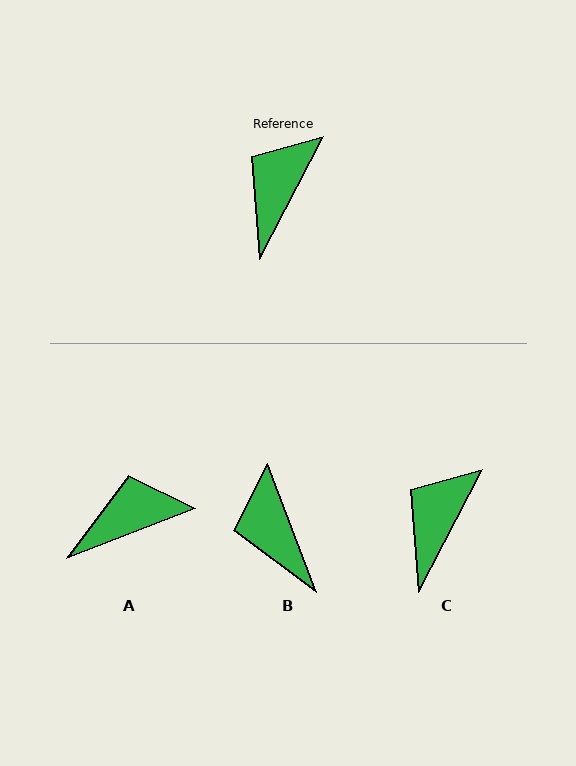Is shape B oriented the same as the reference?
No, it is off by about 48 degrees.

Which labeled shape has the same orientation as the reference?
C.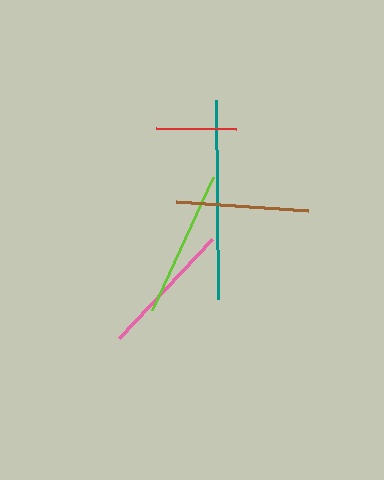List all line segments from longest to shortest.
From longest to shortest: teal, lime, pink, brown, red.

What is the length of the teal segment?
The teal segment is approximately 199 pixels long.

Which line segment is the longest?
The teal line is the longest at approximately 199 pixels.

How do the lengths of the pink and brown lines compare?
The pink and brown lines are approximately the same length.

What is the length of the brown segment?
The brown segment is approximately 132 pixels long.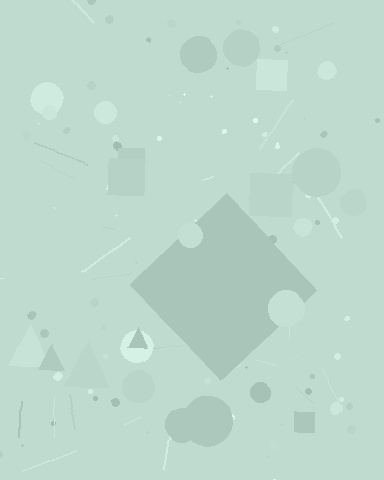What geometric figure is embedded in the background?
A diamond is embedded in the background.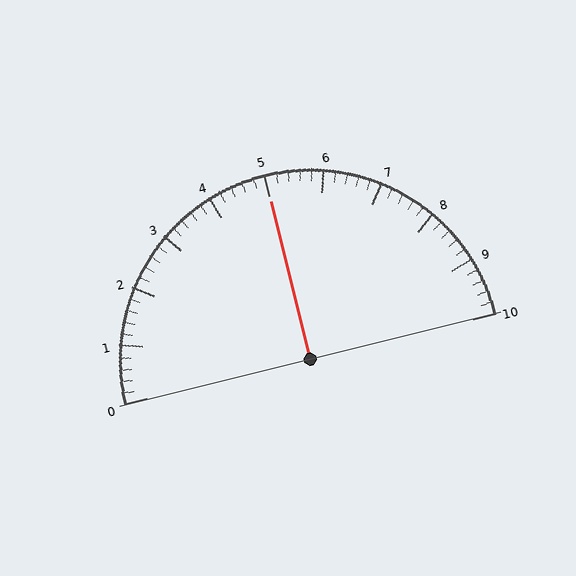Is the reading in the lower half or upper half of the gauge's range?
The reading is in the upper half of the range (0 to 10).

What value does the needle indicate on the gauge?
The needle indicates approximately 5.0.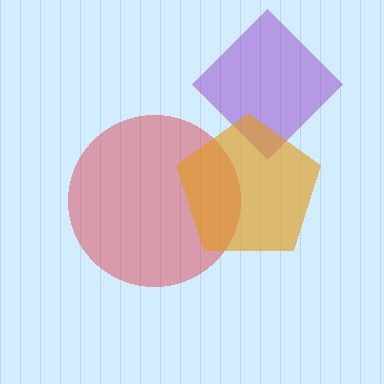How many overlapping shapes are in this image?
There are 3 overlapping shapes in the image.